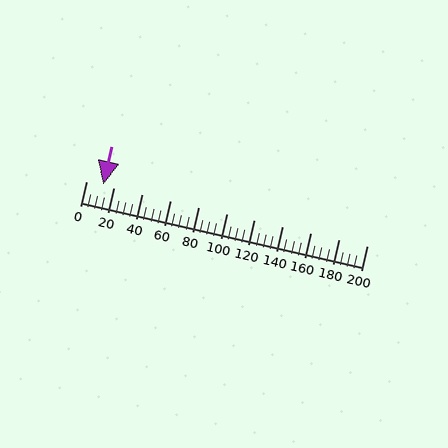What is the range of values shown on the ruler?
The ruler shows values from 0 to 200.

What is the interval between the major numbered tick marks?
The major tick marks are spaced 20 units apart.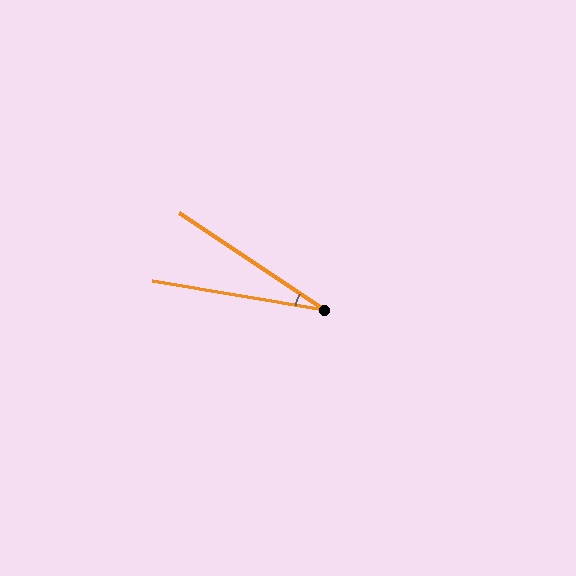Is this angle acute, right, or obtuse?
It is acute.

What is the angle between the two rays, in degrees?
Approximately 24 degrees.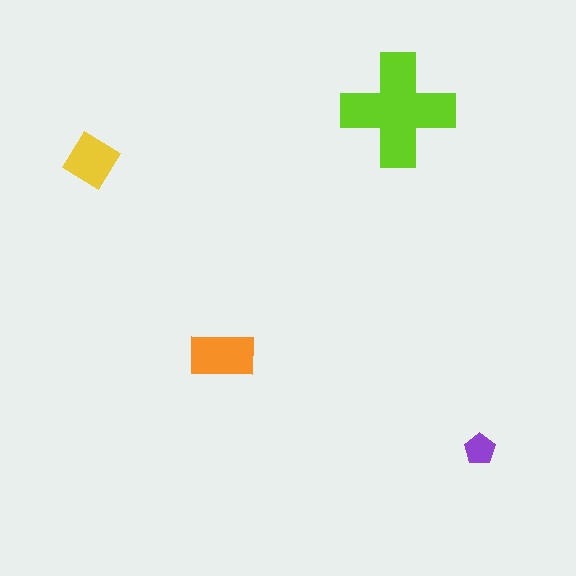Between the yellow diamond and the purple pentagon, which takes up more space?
The yellow diamond.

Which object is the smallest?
The purple pentagon.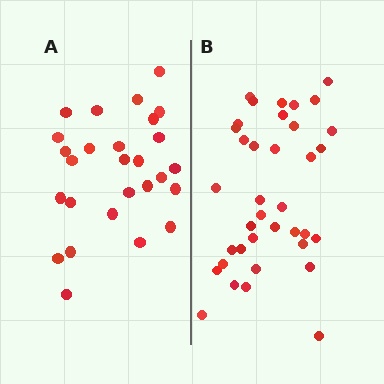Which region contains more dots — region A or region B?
Region B (the right region) has more dots.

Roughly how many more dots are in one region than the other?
Region B has roughly 10 or so more dots than region A.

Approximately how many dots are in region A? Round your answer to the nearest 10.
About 30 dots. (The exact count is 27, which rounds to 30.)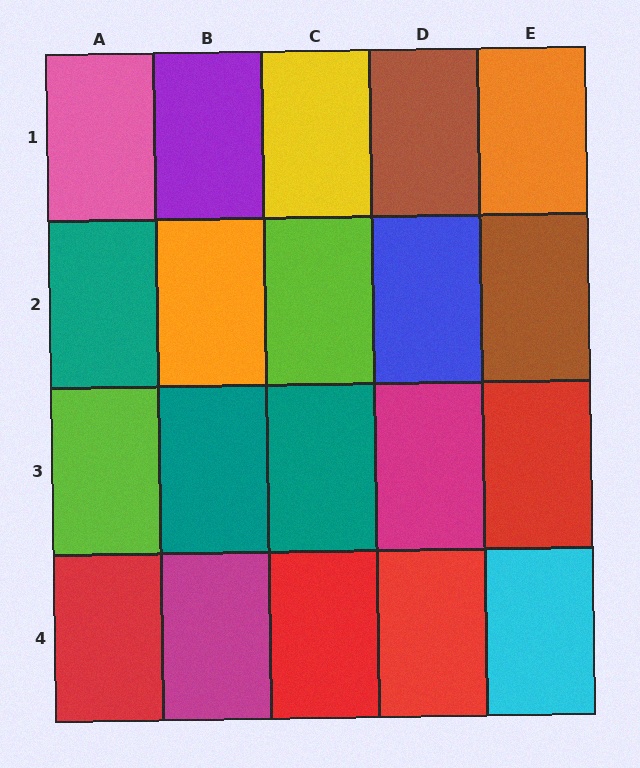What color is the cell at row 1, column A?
Pink.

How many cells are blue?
1 cell is blue.